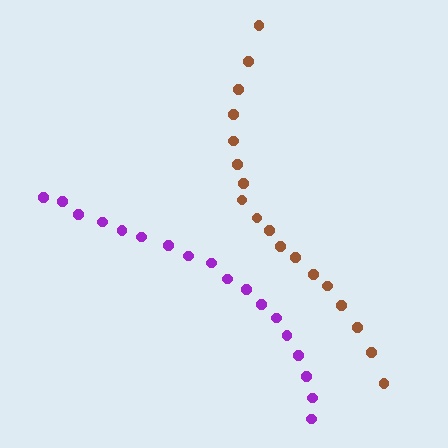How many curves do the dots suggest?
There are 2 distinct paths.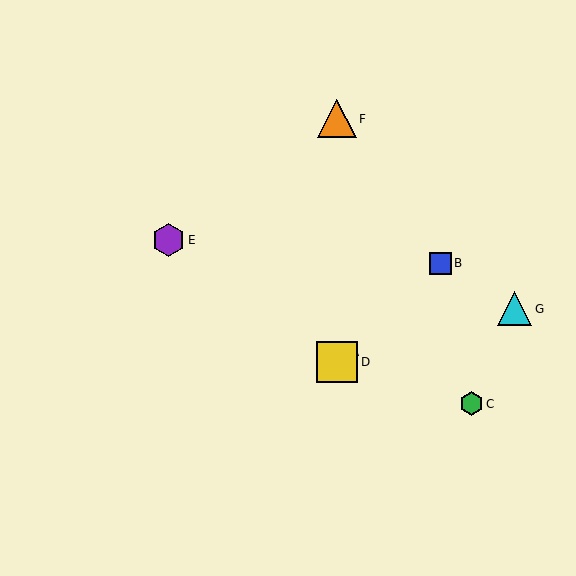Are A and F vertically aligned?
Yes, both are at x≈337.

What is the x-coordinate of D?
Object D is at x≈337.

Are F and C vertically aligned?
No, F is at x≈337 and C is at x≈471.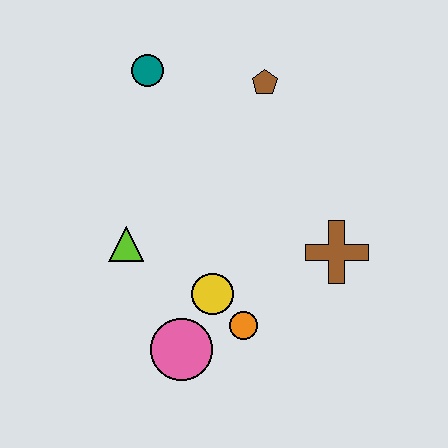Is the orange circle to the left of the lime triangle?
No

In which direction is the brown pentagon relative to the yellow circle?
The brown pentagon is above the yellow circle.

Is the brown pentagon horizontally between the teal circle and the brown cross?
Yes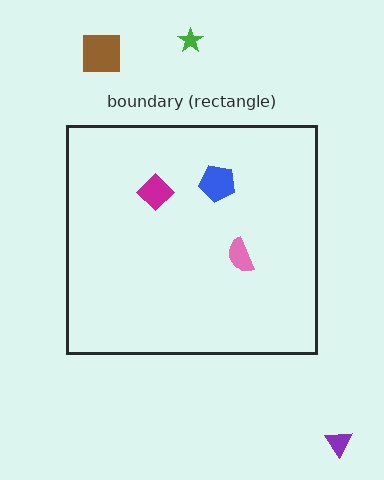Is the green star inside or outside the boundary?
Outside.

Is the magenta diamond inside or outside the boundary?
Inside.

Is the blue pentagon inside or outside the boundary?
Inside.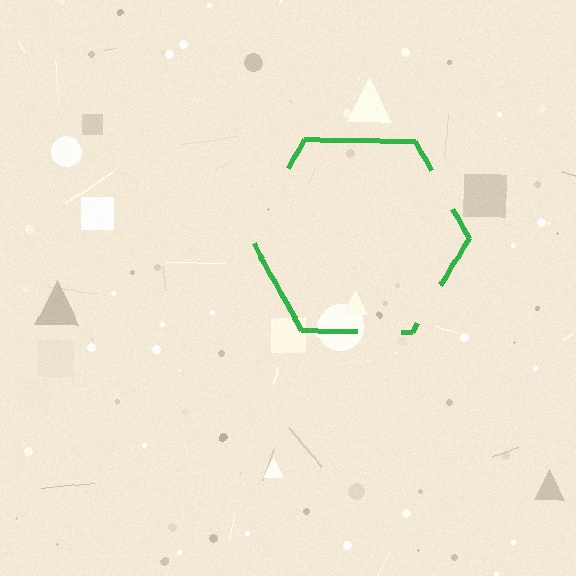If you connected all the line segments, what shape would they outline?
They would outline a hexagon.